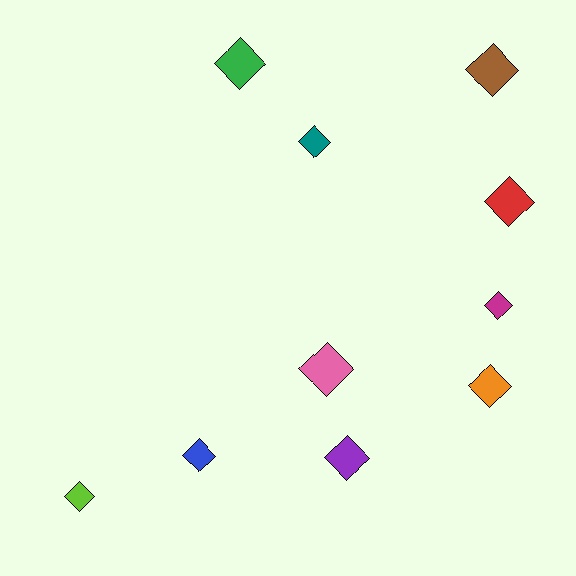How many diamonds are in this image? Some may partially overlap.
There are 10 diamonds.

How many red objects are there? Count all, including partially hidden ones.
There is 1 red object.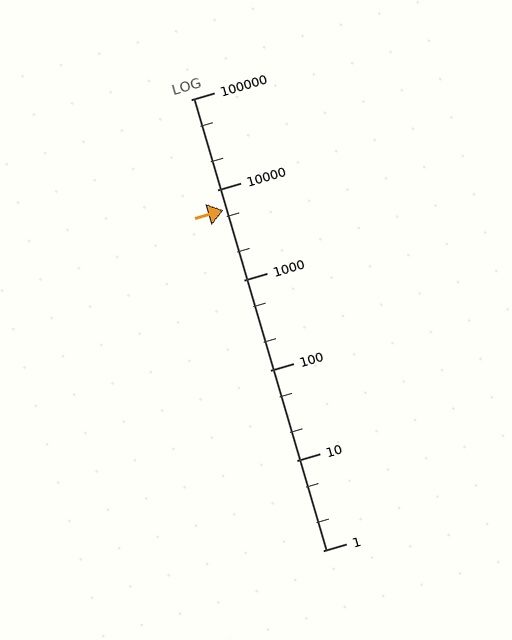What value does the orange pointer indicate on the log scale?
The pointer indicates approximately 5900.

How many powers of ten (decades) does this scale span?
The scale spans 5 decades, from 1 to 100000.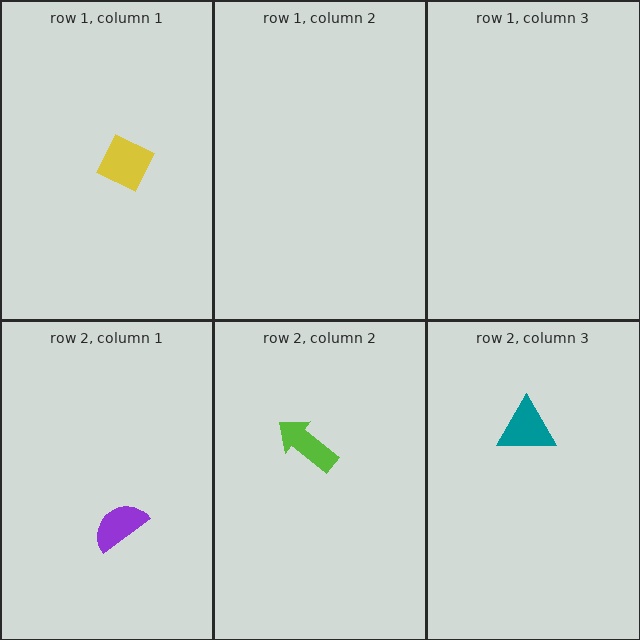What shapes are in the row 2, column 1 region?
The purple semicircle.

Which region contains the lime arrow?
The row 2, column 2 region.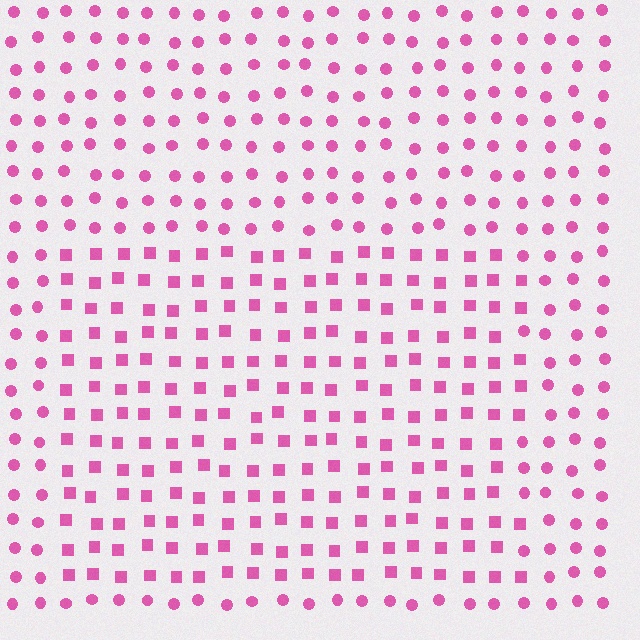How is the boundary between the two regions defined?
The boundary is defined by a change in element shape: squares inside vs. circles outside. All elements share the same color and spacing.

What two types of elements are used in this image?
The image uses squares inside the rectangle region and circles outside it.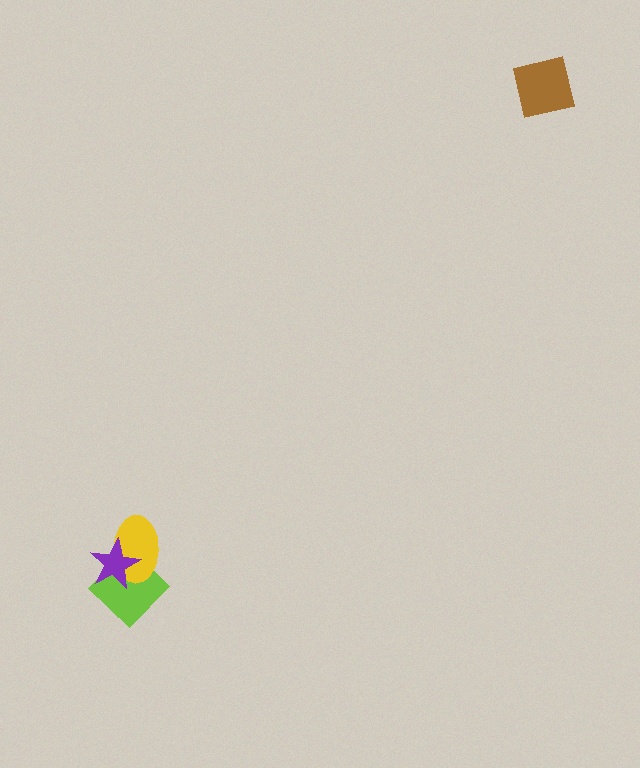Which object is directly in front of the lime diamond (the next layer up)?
The yellow ellipse is directly in front of the lime diamond.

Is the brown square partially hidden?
No, no other shape covers it.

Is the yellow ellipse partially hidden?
Yes, it is partially covered by another shape.